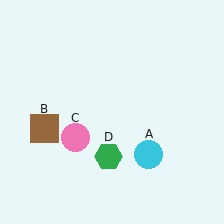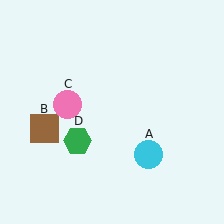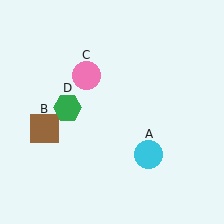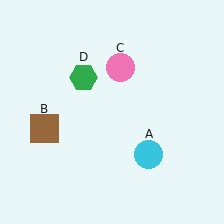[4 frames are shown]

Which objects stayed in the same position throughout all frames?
Cyan circle (object A) and brown square (object B) remained stationary.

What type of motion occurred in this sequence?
The pink circle (object C), green hexagon (object D) rotated clockwise around the center of the scene.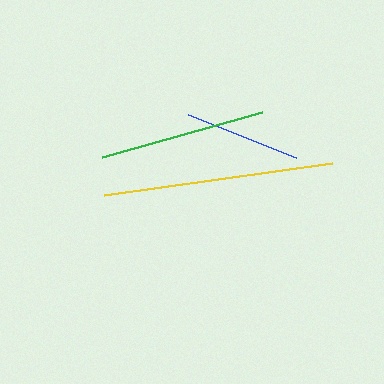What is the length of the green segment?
The green segment is approximately 167 pixels long.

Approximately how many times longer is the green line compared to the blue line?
The green line is approximately 1.4 times the length of the blue line.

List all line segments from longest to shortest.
From longest to shortest: yellow, green, blue.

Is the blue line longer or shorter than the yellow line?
The yellow line is longer than the blue line.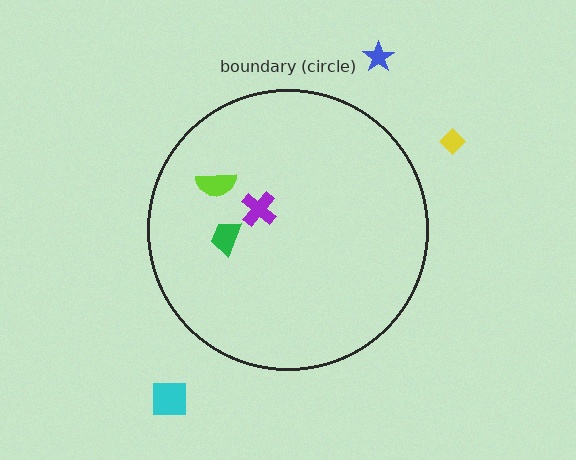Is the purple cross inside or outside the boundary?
Inside.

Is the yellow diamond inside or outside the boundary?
Outside.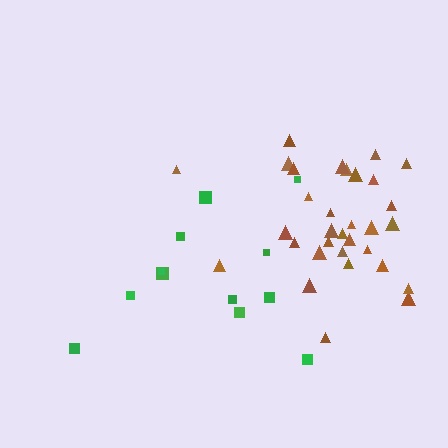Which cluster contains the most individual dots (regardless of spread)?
Brown (32).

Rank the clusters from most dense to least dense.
brown, green.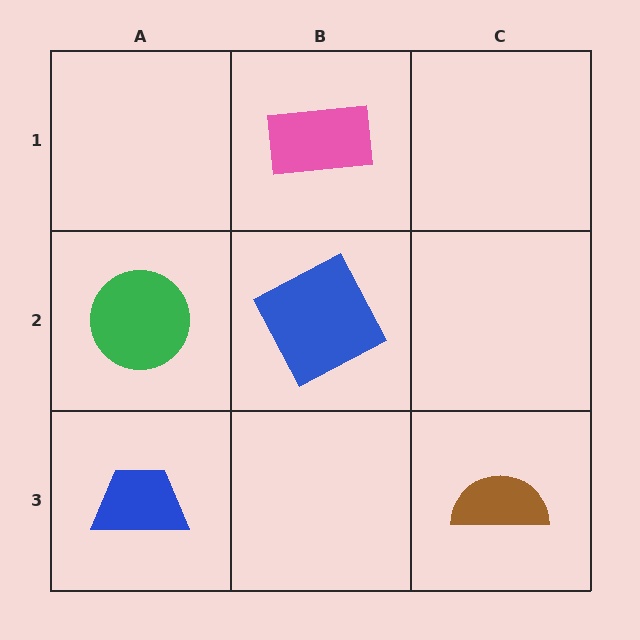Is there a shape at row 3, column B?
No, that cell is empty.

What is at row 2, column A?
A green circle.